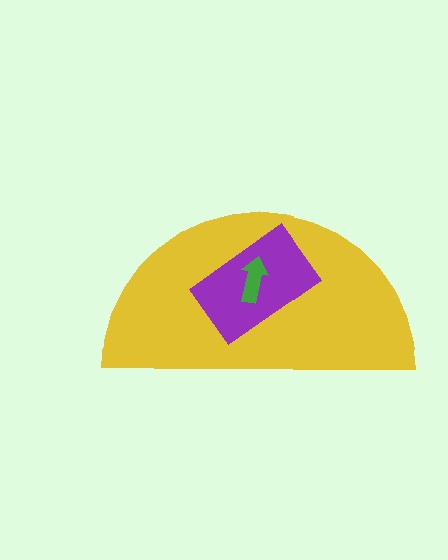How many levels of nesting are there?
3.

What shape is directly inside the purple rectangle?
The green arrow.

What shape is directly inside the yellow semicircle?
The purple rectangle.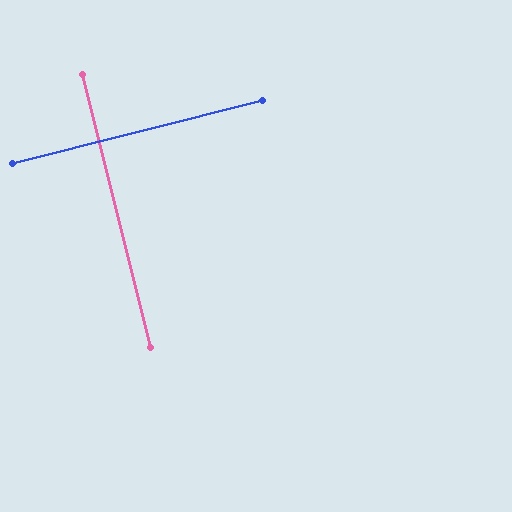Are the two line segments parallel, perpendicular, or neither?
Perpendicular — they meet at approximately 90°.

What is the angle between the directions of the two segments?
Approximately 90 degrees.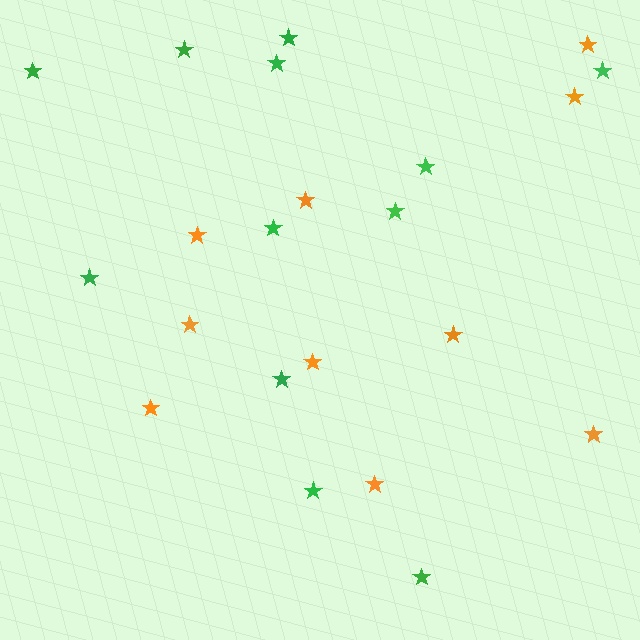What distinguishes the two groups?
There are 2 groups: one group of orange stars (10) and one group of green stars (12).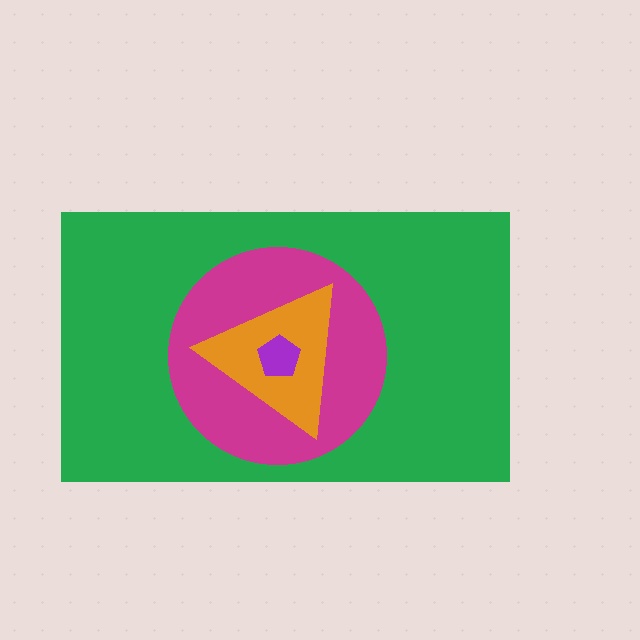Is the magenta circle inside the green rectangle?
Yes.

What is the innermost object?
The purple pentagon.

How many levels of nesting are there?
4.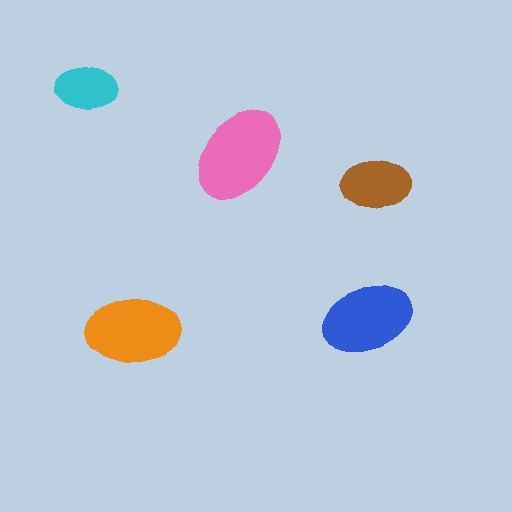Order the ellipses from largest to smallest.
the pink one, the orange one, the blue one, the brown one, the cyan one.